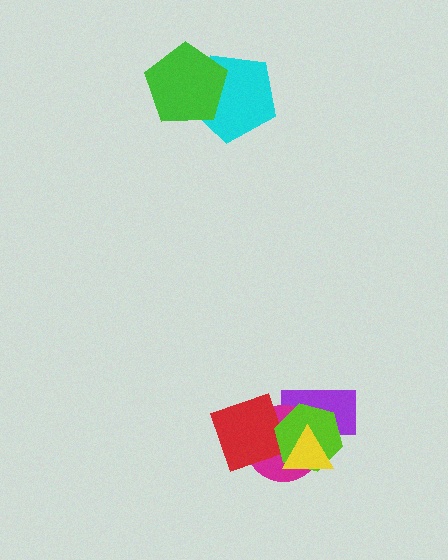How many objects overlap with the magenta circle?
4 objects overlap with the magenta circle.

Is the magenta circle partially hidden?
Yes, it is partially covered by another shape.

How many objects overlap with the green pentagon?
1 object overlaps with the green pentagon.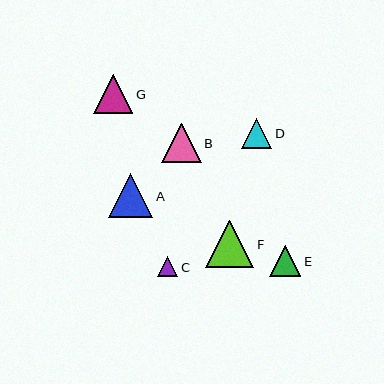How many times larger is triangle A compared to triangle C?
Triangle A is approximately 2.2 times the size of triangle C.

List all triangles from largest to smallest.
From largest to smallest: F, A, B, G, E, D, C.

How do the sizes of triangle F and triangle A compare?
Triangle F and triangle A are approximately the same size.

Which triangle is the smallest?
Triangle C is the smallest with a size of approximately 20 pixels.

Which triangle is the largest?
Triangle F is the largest with a size of approximately 48 pixels.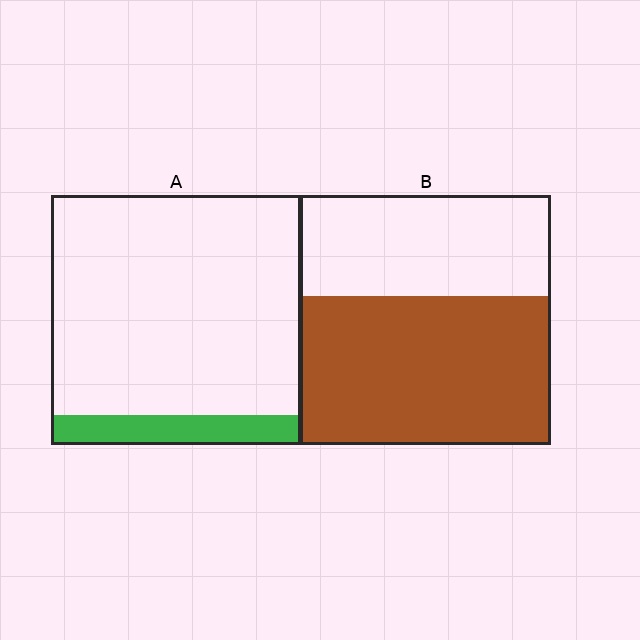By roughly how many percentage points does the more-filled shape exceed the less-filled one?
By roughly 50 percentage points (B over A).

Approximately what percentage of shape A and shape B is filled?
A is approximately 10% and B is approximately 60%.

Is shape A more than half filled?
No.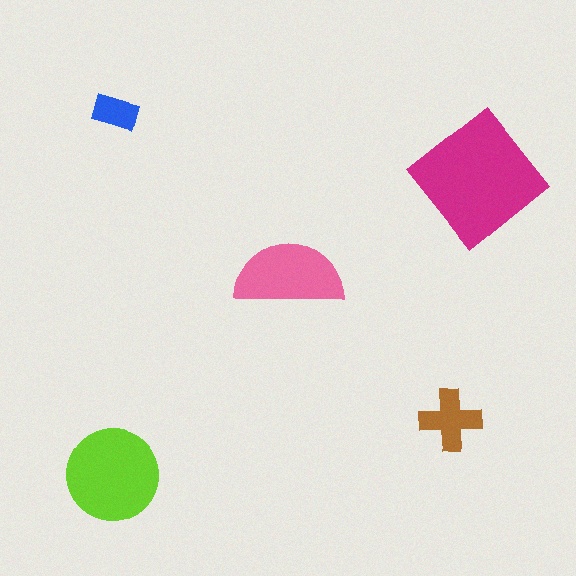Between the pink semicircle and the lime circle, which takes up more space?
The lime circle.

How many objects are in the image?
There are 5 objects in the image.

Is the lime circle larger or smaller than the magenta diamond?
Smaller.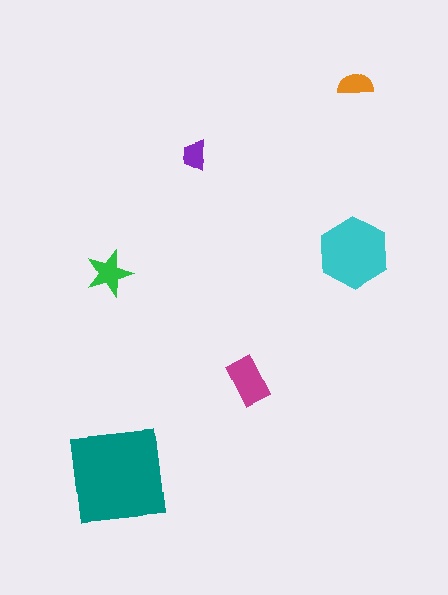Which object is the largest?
The teal square.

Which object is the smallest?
The purple trapezoid.